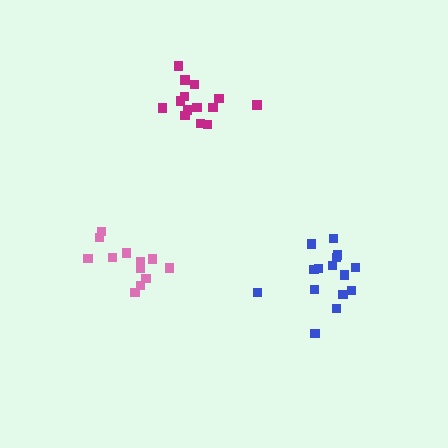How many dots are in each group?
Group 1: 15 dots, Group 2: 12 dots, Group 3: 14 dots (41 total).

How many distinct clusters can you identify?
There are 3 distinct clusters.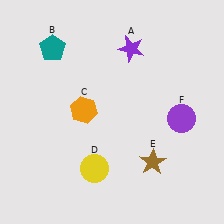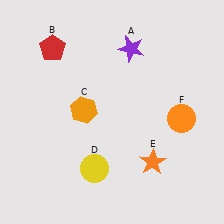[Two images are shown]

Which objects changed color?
B changed from teal to red. E changed from brown to orange. F changed from purple to orange.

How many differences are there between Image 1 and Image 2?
There are 3 differences between the two images.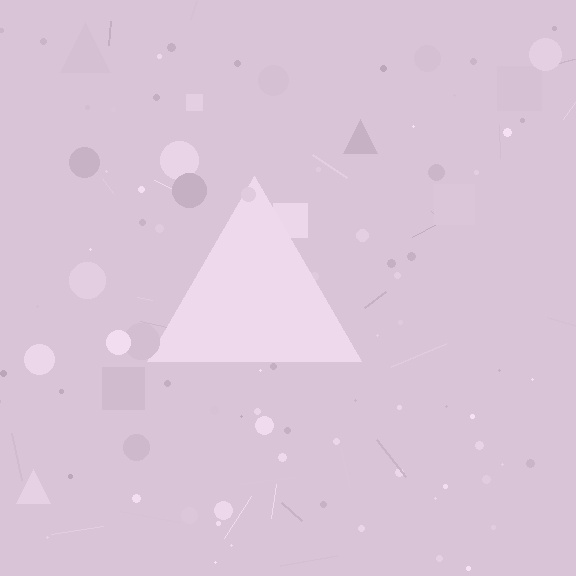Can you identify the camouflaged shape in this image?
The camouflaged shape is a triangle.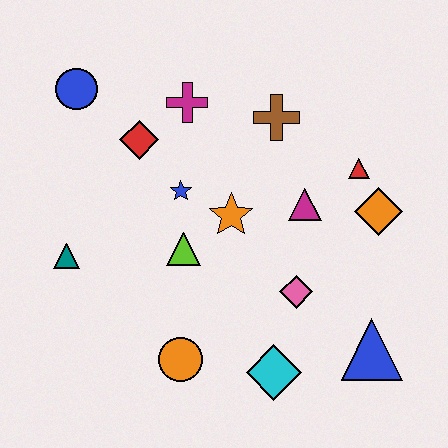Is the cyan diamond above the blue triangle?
No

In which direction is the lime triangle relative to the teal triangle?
The lime triangle is to the right of the teal triangle.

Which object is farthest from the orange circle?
The blue circle is farthest from the orange circle.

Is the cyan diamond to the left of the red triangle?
Yes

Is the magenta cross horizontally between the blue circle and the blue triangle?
Yes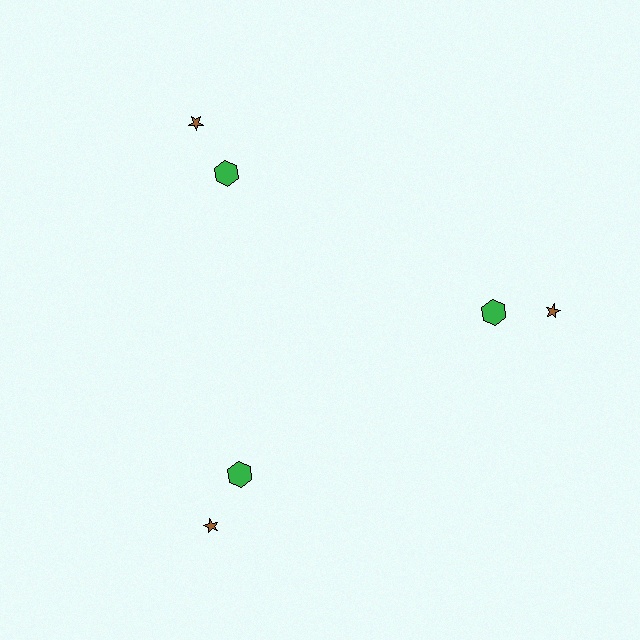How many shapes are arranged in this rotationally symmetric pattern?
There are 6 shapes, arranged in 3 groups of 2.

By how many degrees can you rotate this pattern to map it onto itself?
The pattern maps onto itself every 120 degrees of rotation.